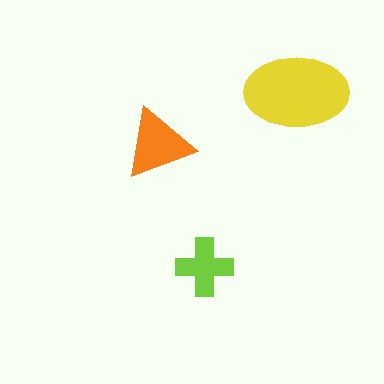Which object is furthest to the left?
The orange triangle is leftmost.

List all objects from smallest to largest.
The lime cross, the orange triangle, the yellow ellipse.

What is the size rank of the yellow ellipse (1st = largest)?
1st.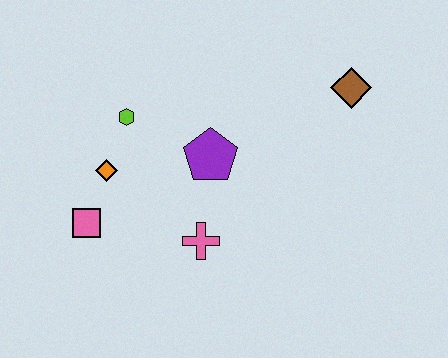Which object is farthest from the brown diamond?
The pink square is farthest from the brown diamond.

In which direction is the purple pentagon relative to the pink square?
The purple pentagon is to the right of the pink square.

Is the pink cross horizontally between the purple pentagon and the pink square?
Yes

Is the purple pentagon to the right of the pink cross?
Yes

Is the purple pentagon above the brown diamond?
No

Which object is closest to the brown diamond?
The purple pentagon is closest to the brown diamond.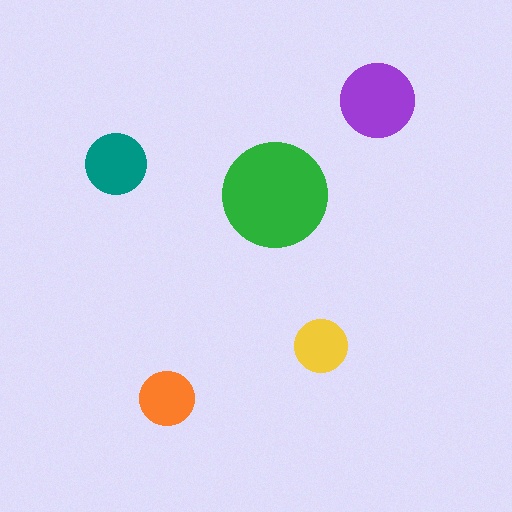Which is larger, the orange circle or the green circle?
The green one.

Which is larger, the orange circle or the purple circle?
The purple one.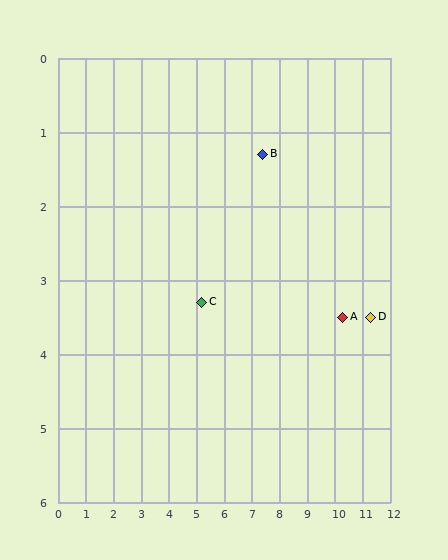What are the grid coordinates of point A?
Point A is at approximately (10.3, 3.5).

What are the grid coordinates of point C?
Point C is at approximately (5.2, 3.3).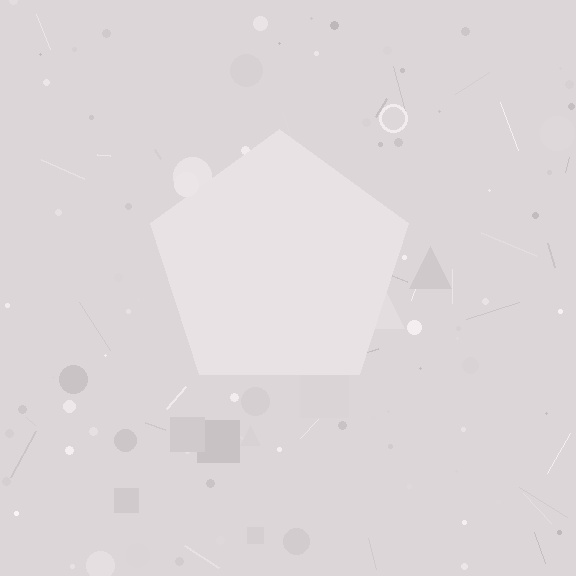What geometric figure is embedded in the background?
A pentagon is embedded in the background.